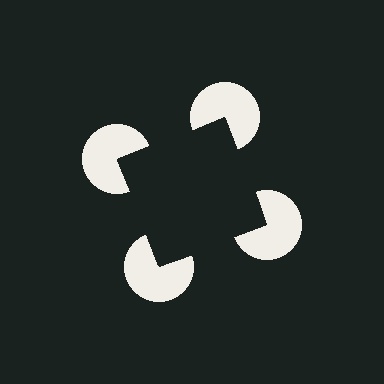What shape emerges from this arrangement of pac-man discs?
An illusory square — its edges are inferred from the aligned wedge cuts in the pac-man discs, not physically drawn.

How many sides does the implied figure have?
4 sides.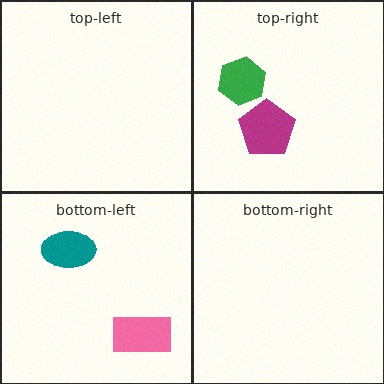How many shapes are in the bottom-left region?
2.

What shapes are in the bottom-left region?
The pink rectangle, the teal ellipse.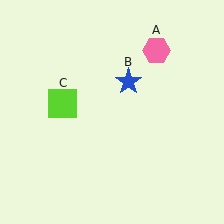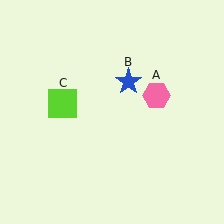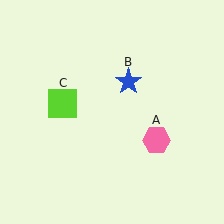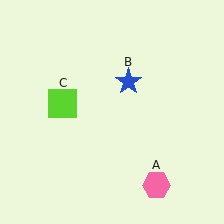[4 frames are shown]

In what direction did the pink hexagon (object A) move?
The pink hexagon (object A) moved down.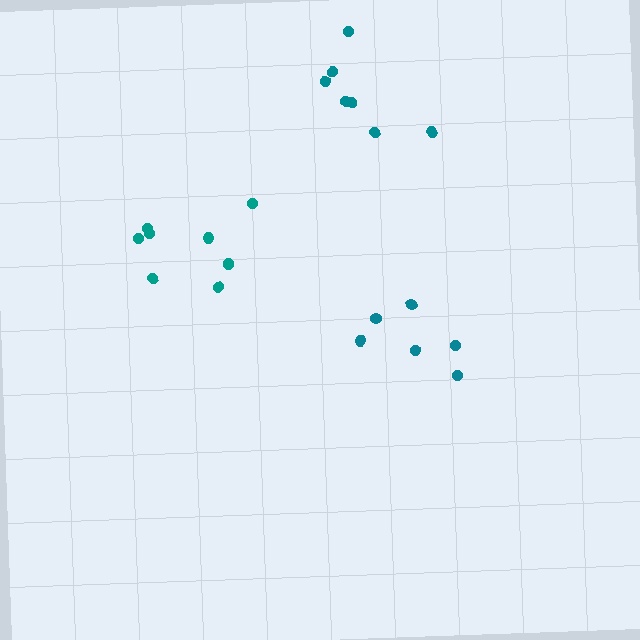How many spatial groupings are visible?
There are 3 spatial groupings.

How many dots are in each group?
Group 1: 7 dots, Group 2: 6 dots, Group 3: 9 dots (22 total).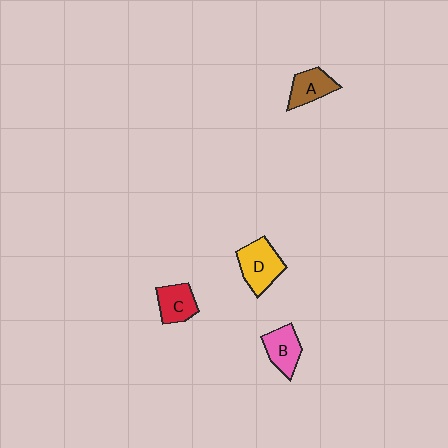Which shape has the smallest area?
Shape A (brown).